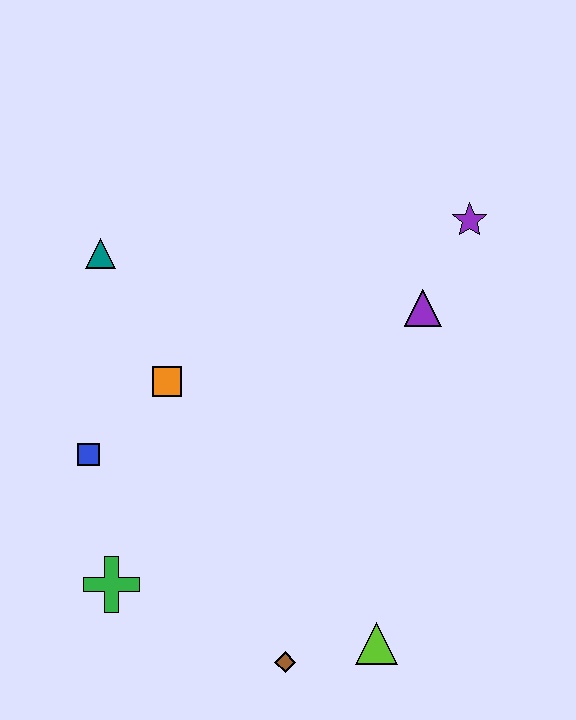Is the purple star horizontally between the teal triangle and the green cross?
No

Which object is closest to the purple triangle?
The purple star is closest to the purple triangle.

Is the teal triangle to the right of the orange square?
No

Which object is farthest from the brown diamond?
The purple star is farthest from the brown diamond.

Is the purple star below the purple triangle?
No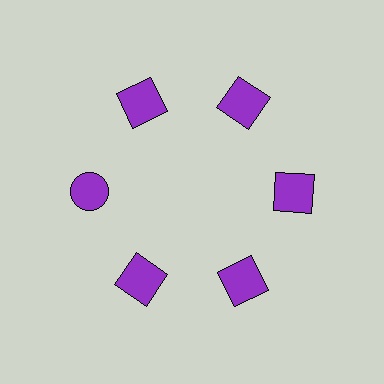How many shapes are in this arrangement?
There are 6 shapes arranged in a ring pattern.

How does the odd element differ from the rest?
It has a different shape: circle instead of square.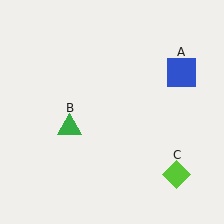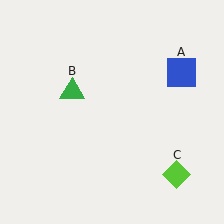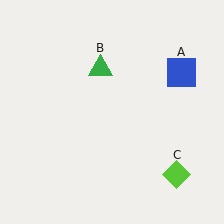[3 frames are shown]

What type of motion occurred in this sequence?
The green triangle (object B) rotated clockwise around the center of the scene.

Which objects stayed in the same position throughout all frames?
Blue square (object A) and lime diamond (object C) remained stationary.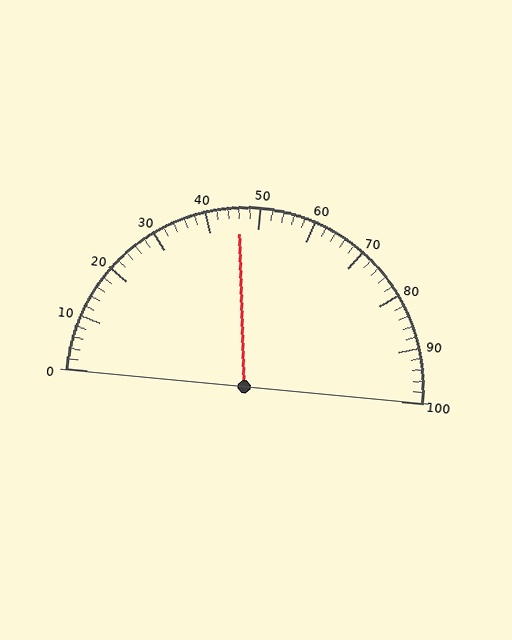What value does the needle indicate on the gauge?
The needle indicates approximately 46.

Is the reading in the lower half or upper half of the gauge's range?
The reading is in the lower half of the range (0 to 100).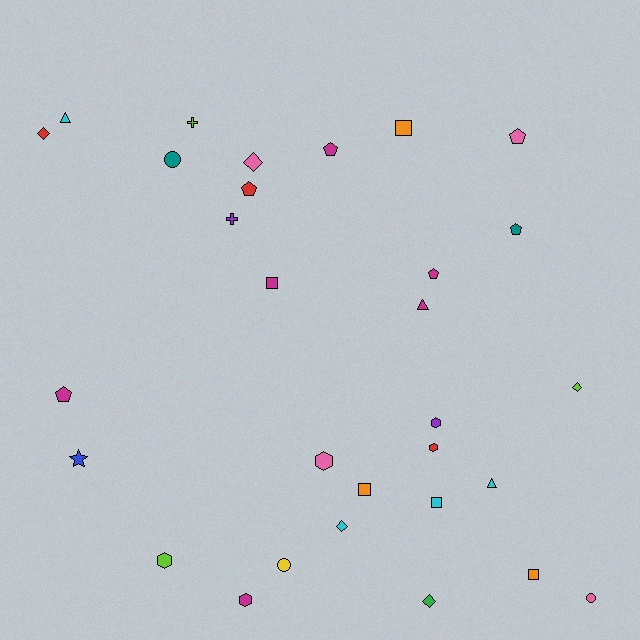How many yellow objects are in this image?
There is 1 yellow object.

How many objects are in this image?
There are 30 objects.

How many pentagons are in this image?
There are 6 pentagons.